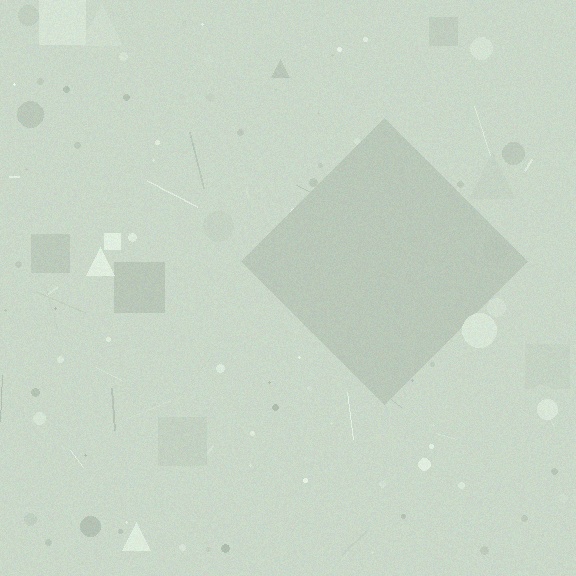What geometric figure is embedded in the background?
A diamond is embedded in the background.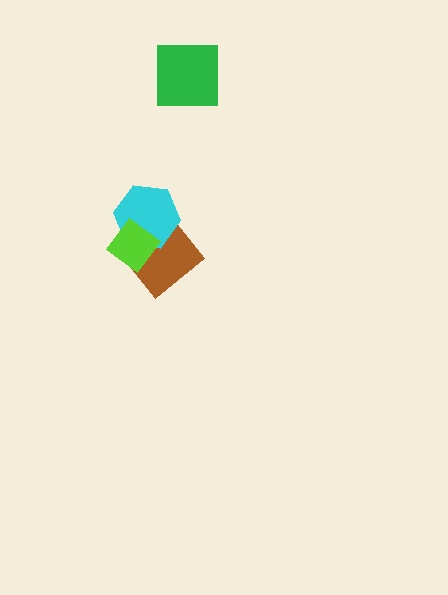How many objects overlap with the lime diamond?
2 objects overlap with the lime diamond.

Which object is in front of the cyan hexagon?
The lime diamond is in front of the cyan hexagon.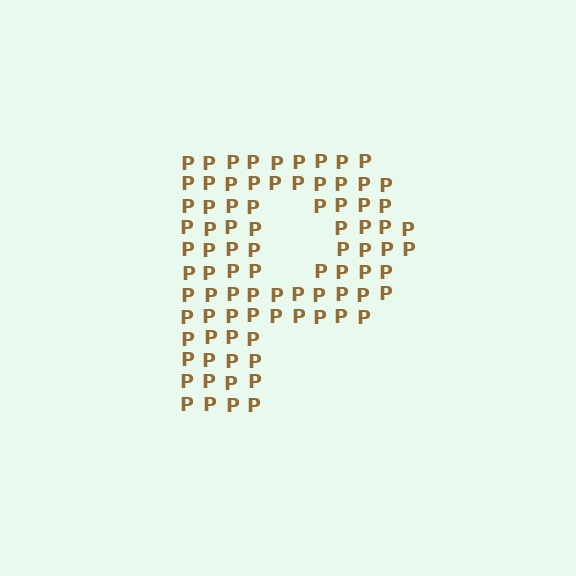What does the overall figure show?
The overall figure shows the letter P.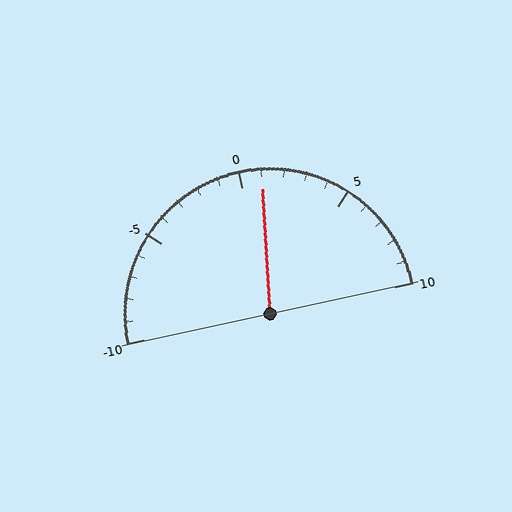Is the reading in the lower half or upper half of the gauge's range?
The reading is in the upper half of the range (-10 to 10).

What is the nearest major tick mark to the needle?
The nearest major tick mark is 0.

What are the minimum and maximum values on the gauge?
The gauge ranges from -10 to 10.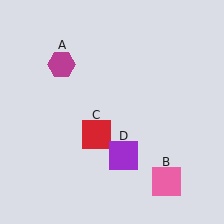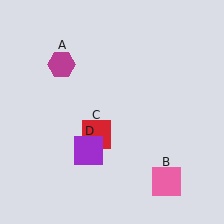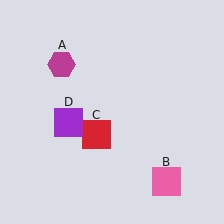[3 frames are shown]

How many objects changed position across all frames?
1 object changed position: purple square (object D).